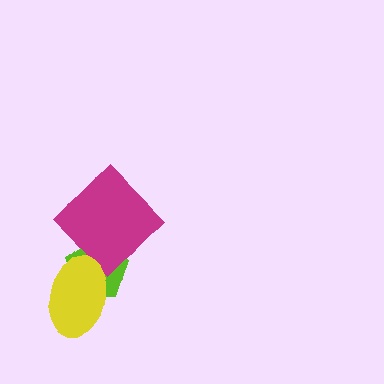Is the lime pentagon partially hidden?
Yes, it is partially covered by another shape.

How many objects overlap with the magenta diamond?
1 object overlaps with the magenta diamond.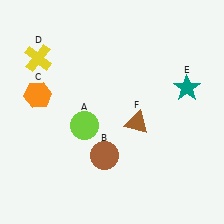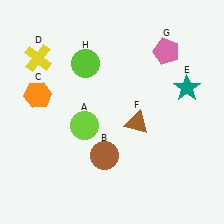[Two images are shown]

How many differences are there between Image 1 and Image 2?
There are 2 differences between the two images.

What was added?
A pink pentagon (G), a lime circle (H) were added in Image 2.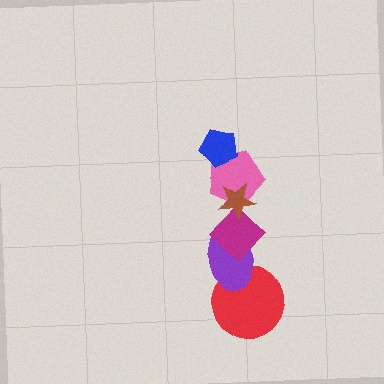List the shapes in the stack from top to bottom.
From top to bottom: the blue pentagon, the brown star, the pink pentagon, the magenta diamond, the purple ellipse, the red circle.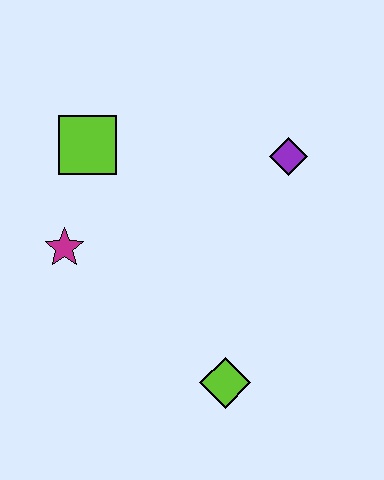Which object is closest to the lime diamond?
The magenta star is closest to the lime diamond.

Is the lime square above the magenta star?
Yes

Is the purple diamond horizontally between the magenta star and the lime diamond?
No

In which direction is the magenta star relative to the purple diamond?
The magenta star is to the left of the purple diamond.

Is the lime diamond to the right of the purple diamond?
No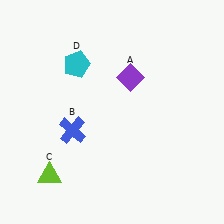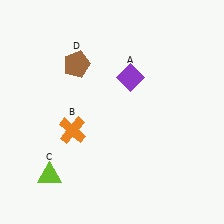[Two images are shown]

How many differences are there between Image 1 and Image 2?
There are 2 differences between the two images.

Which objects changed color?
B changed from blue to orange. D changed from cyan to brown.